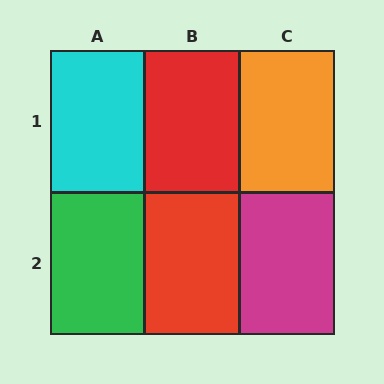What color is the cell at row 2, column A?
Green.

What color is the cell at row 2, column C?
Magenta.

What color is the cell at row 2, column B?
Red.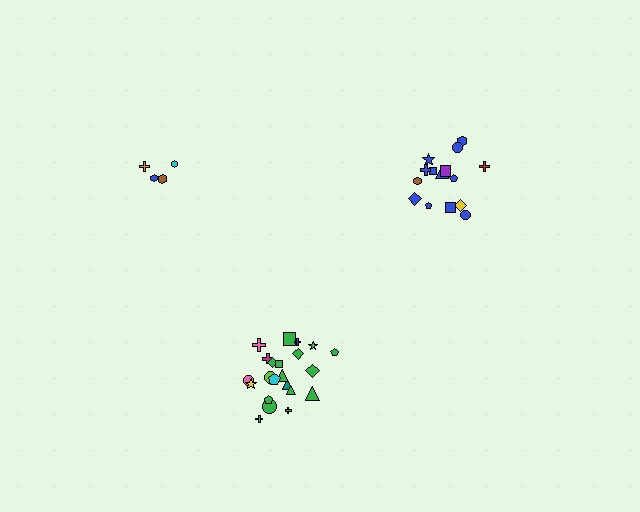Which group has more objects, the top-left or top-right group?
The top-right group.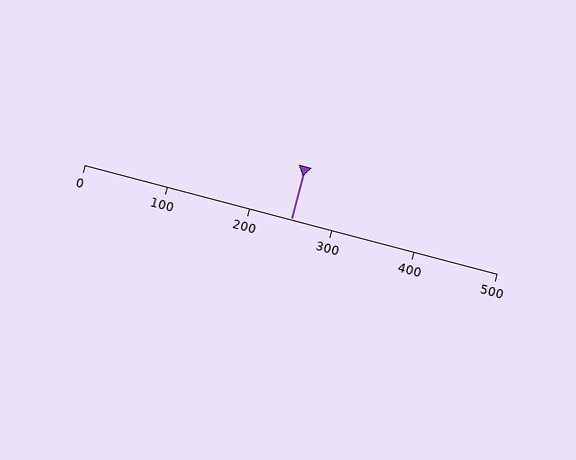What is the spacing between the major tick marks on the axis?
The major ticks are spaced 100 apart.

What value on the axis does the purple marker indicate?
The marker indicates approximately 250.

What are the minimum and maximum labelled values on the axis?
The axis runs from 0 to 500.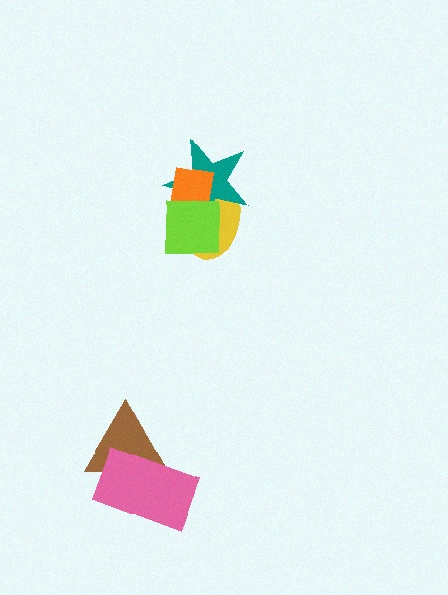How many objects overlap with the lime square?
3 objects overlap with the lime square.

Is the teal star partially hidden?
Yes, it is partially covered by another shape.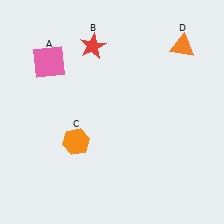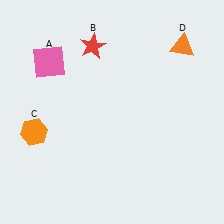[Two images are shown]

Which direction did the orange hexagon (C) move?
The orange hexagon (C) moved left.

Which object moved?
The orange hexagon (C) moved left.